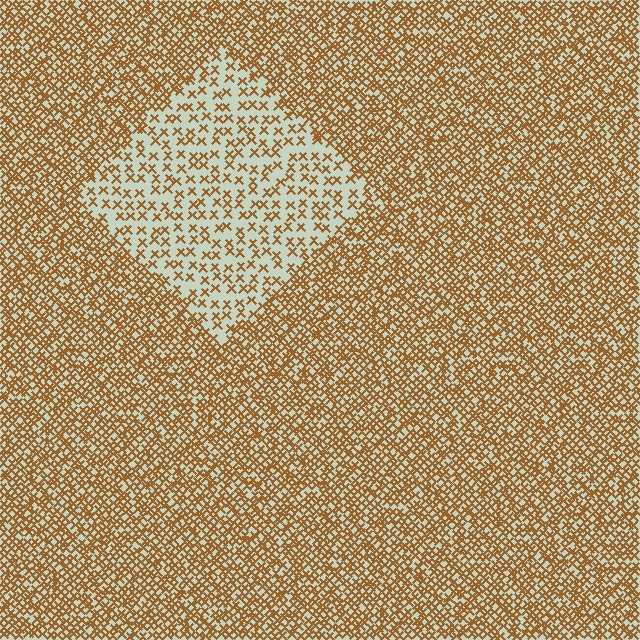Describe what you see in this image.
The image contains small brown elements arranged at two different densities. A diamond-shaped region is visible where the elements are less densely packed than the surrounding area.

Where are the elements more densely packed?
The elements are more densely packed outside the diamond boundary.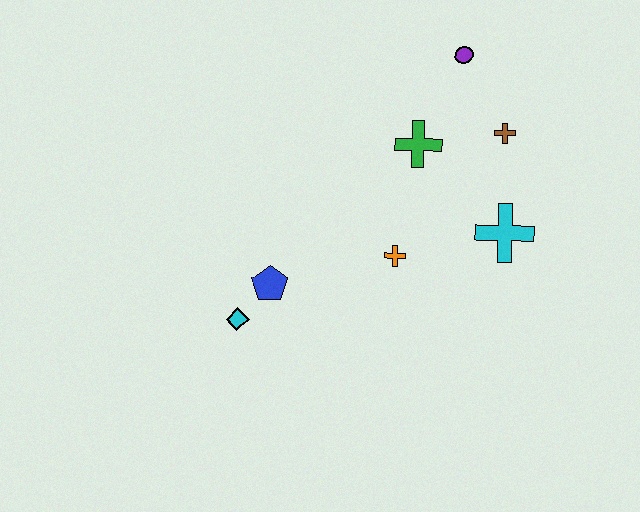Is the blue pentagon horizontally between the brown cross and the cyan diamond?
Yes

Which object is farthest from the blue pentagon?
The purple circle is farthest from the blue pentagon.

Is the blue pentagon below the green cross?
Yes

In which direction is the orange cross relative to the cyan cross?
The orange cross is to the left of the cyan cross.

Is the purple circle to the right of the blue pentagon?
Yes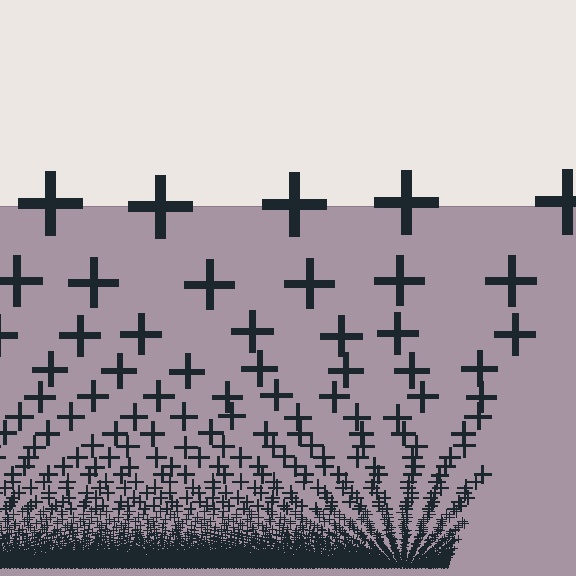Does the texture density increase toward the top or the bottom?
Density increases toward the bottom.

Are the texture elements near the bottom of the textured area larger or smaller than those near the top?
Smaller. The gradient is inverted — elements near the bottom are smaller and denser.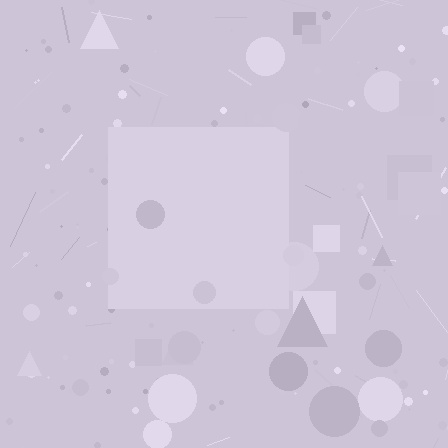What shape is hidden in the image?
A square is hidden in the image.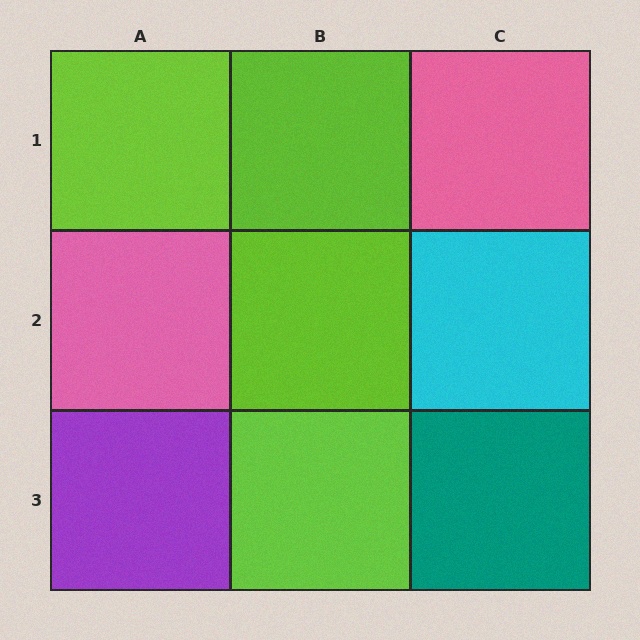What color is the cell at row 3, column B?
Lime.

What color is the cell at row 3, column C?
Teal.